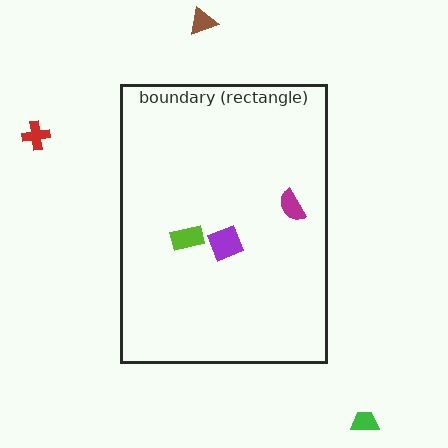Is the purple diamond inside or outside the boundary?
Inside.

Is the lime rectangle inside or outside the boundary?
Inside.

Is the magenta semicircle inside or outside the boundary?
Inside.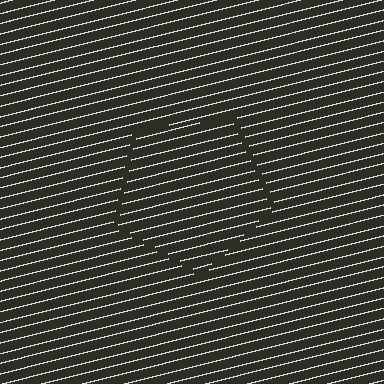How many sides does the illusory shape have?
5 sides — the line-ends trace a pentagon.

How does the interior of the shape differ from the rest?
The interior of the shape contains the same grating, shifted by half a period — the contour is defined by the phase discontinuity where line-ends from the inner and outer gratings abut.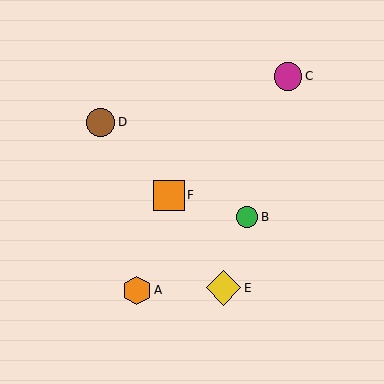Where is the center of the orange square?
The center of the orange square is at (169, 195).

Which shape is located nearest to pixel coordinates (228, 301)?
The yellow diamond (labeled E) at (223, 288) is nearest to that location.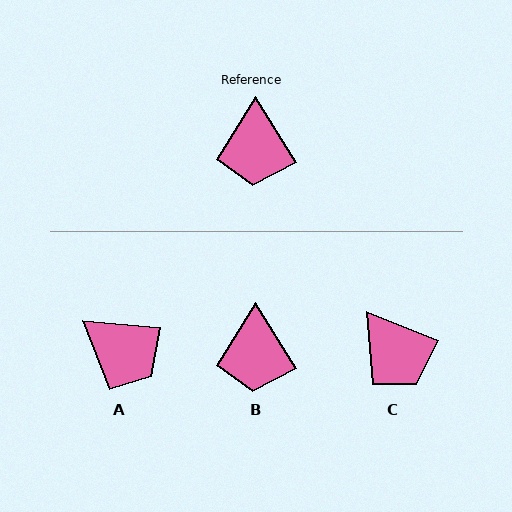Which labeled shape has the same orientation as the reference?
B.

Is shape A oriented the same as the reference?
No, it is off by about 53 degrees.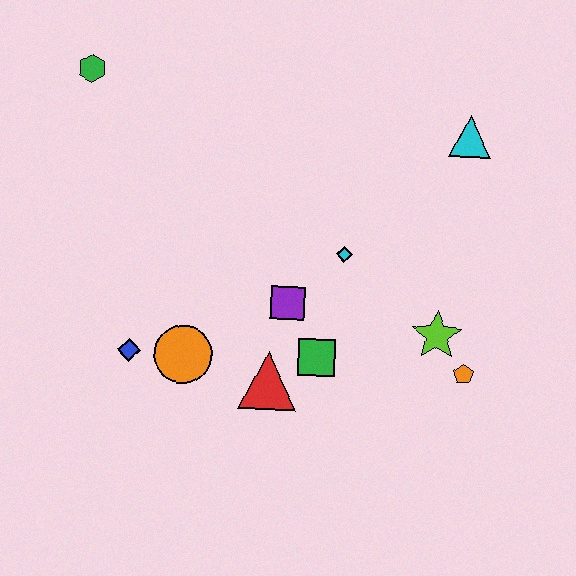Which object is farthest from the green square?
The green hexagon is farthest from the green square.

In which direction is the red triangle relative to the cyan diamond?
The red triangle is below the cyan diamond.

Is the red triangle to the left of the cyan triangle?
Yes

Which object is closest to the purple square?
The green square is closest to the purple square.